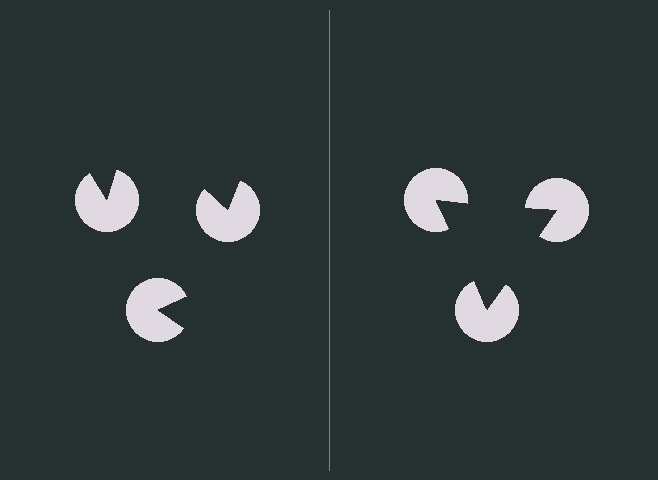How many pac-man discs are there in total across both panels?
6 — 3 on each side.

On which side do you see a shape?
An illusory triangle appears on the right side. On the left side the wedge cuts are rotated, so no coherent shape forms.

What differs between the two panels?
The pac-man discs are positioned identically on both sides; only the wedge orientations differ. On the right they align to a triangle; on the left they are misaligned.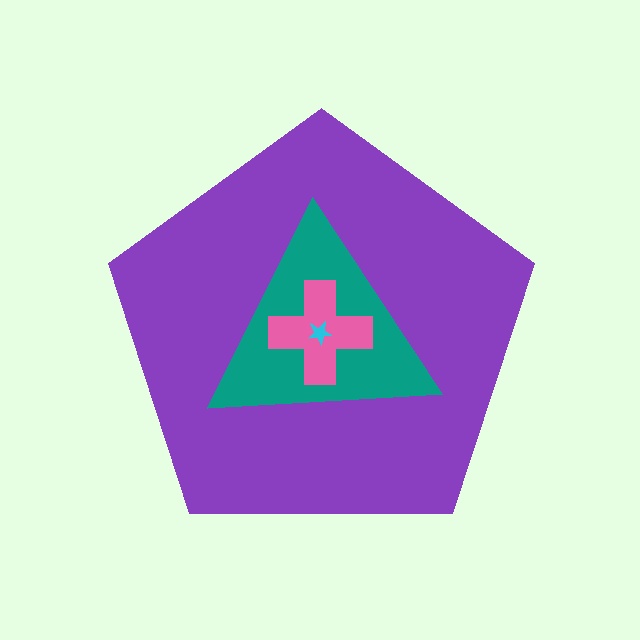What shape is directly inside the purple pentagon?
The teal triangle.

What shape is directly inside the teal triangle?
The pink cross.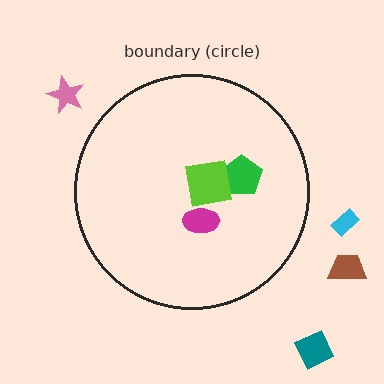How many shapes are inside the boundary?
3 inside, 4 outside.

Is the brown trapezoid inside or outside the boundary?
Outside.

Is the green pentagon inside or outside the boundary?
Inside.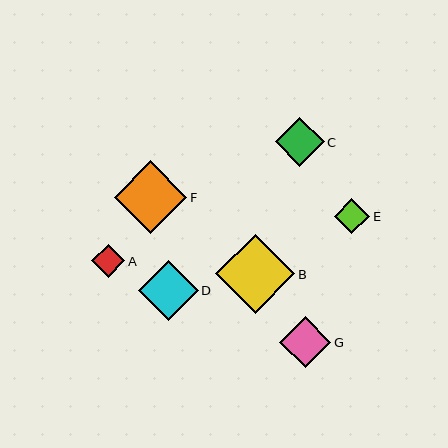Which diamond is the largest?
Diamond B is the largest with a size of approximately 79 pixels.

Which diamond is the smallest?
Diamond A is the smallest with a size of approximately 33 pixels.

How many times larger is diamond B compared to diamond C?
Diamond B is approximately 1.6 times the size of diamond C.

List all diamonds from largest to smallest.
From largest to smallest: B, F, D, G, C, E, A.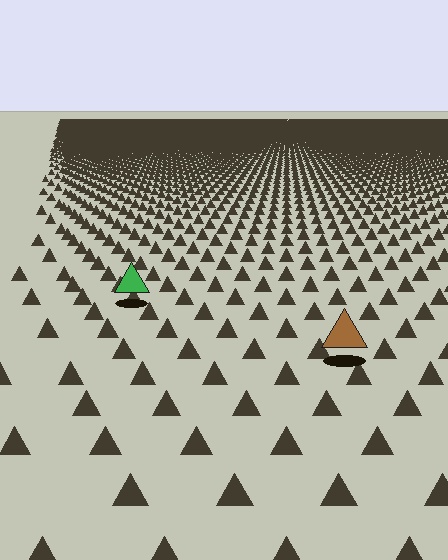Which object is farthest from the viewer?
The green triangle is farthest from the viewer. It appears smaller and the ground texture around it is denser.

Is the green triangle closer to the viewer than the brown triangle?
No. The brown triangle is closer — you can tell from the texture gradient: the ground texture is coarser near it.